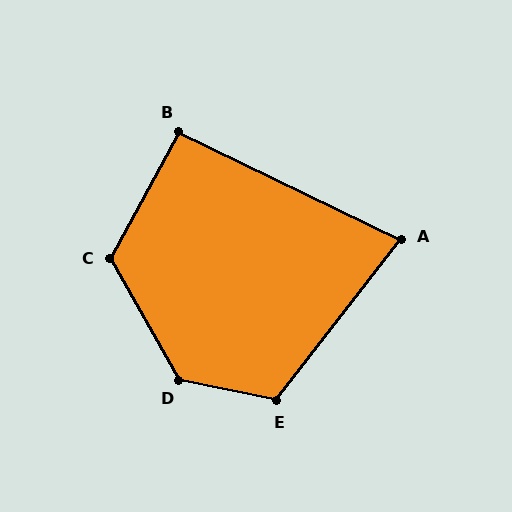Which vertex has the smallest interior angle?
A, at approximately 78 degrees.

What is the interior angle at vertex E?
Approximately 116 degrees (obtuse).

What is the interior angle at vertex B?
Approximately 93 degrees (approximately right).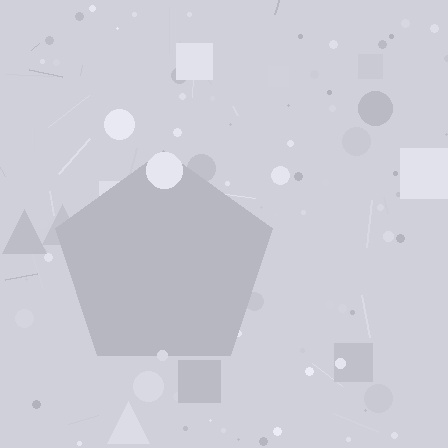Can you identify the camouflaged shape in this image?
The camouflaged shape is a pentagon.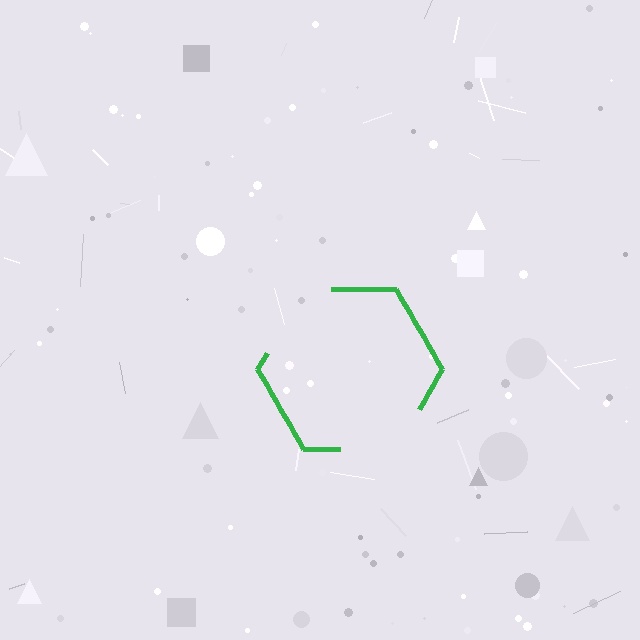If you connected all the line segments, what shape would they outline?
They would outline a hexagon.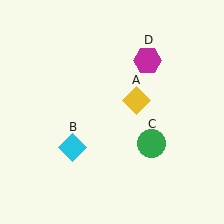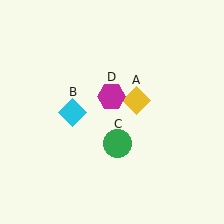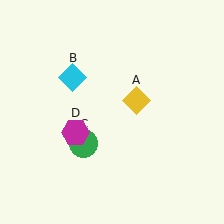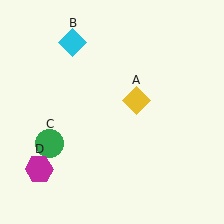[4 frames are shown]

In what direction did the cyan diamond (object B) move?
The cyan diamond (object B) moved up.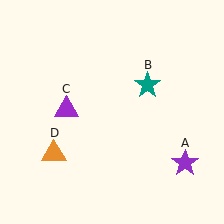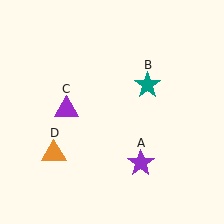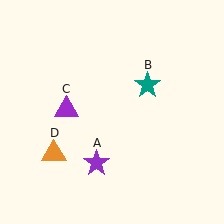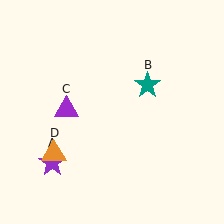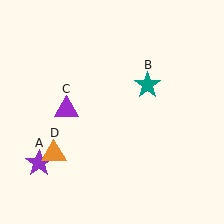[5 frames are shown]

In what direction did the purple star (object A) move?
The purple star (object A) moved left.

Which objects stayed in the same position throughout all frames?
Teal star (object B) and purple triangle (object C) and orange triangle (object D) remained stationary.